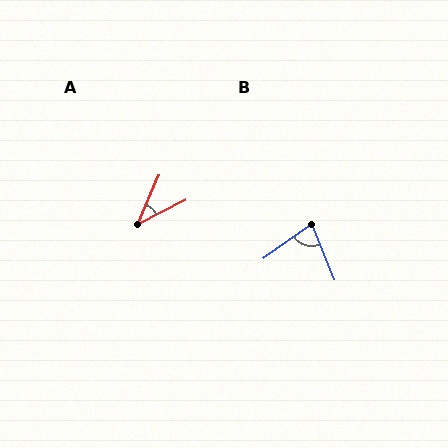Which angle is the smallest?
A, at approximately 39 degrees.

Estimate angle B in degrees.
Approximately 77 degrees.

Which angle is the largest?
B, at approximately 77 degrees.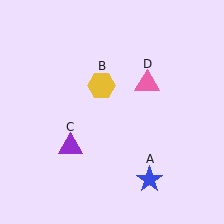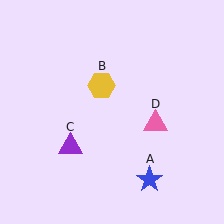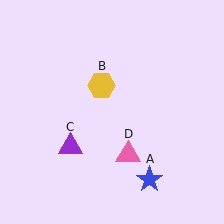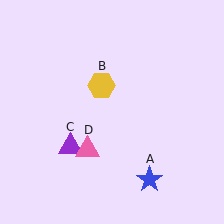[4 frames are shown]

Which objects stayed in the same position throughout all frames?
Blue star (object A) and yellow hexagon (object B) and purple triangle (object C) remained stationary.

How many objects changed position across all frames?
1 object changed position: pink triangle (object D).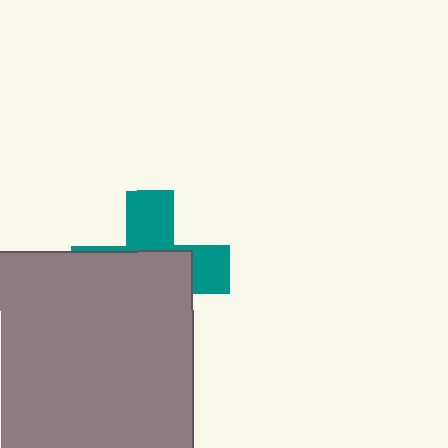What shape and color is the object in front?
The object in front is a gray square.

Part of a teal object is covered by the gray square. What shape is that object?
It is a cross.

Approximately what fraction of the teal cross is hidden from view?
Roughly 62% of the teal cross is hidden behind the gray square.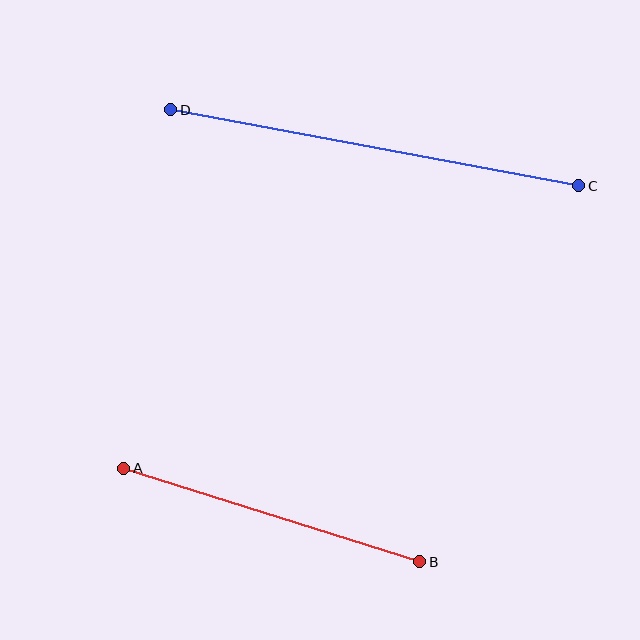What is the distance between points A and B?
The distance is approximately 310 pixels.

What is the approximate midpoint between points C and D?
The midpoint is at approximately (375, 148) pixels.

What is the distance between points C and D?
The distance is approximately 415 pixels.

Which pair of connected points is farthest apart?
Points C and D are farthest apart.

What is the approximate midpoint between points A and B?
The midpoint is at approximately (272, 515) pixels.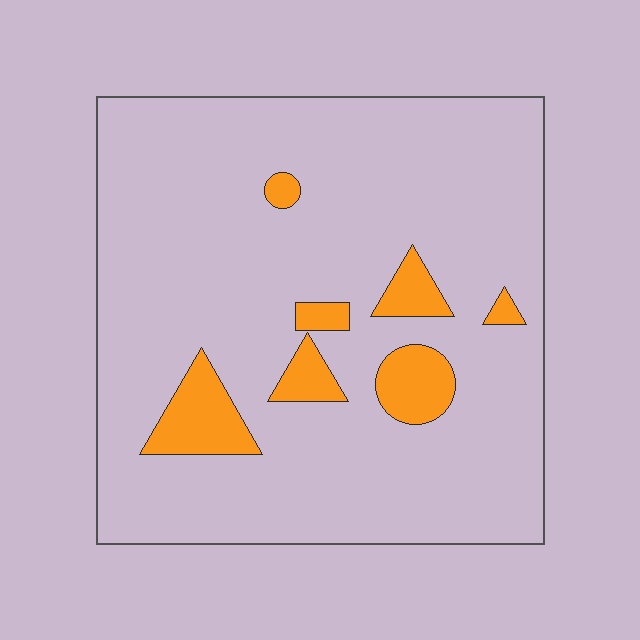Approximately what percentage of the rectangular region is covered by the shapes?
Approximately 10%.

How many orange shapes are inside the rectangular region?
7.